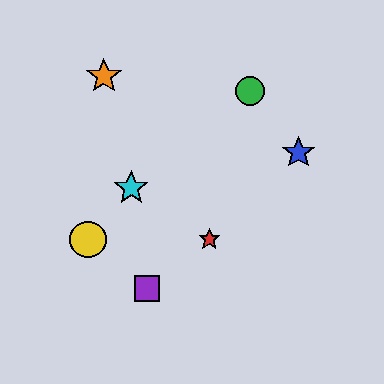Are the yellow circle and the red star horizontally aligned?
Yes, both are at y≈239.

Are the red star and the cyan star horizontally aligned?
No, the red star is at y≈239 and the cyan star is at y≈188.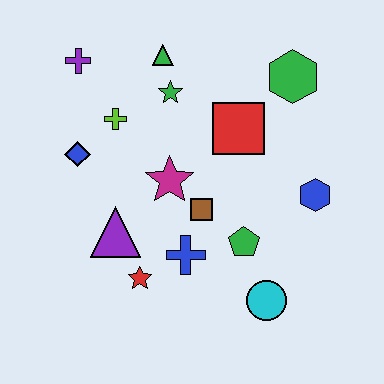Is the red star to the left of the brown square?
Yes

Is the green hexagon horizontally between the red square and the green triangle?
No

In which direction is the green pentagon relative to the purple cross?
The green pentagon is below the purple cross.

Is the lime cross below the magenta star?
No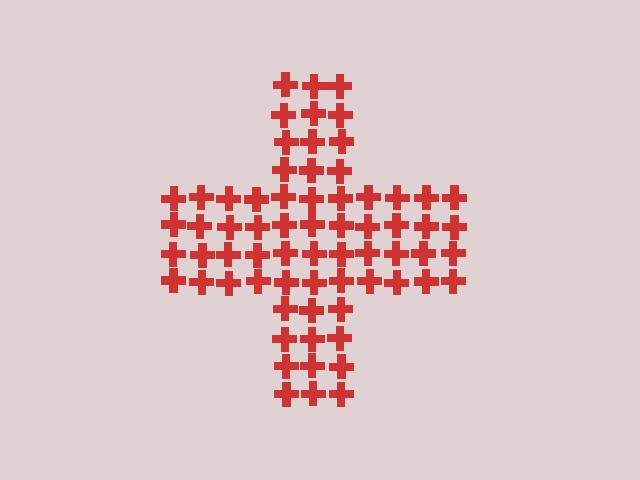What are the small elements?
The small elements are crosses.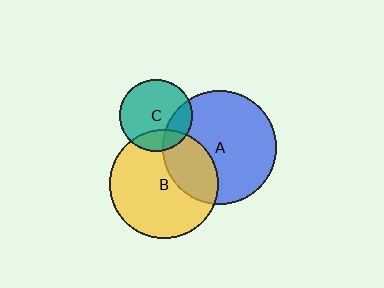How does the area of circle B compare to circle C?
Approximately 2.2 times.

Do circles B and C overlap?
Yes.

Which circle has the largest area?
Circle A (blue).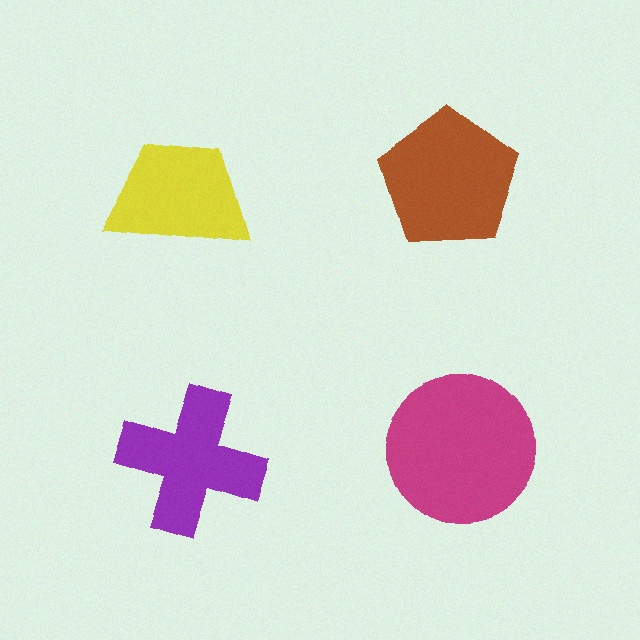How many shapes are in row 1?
2 shapes.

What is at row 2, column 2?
A magenta circle.